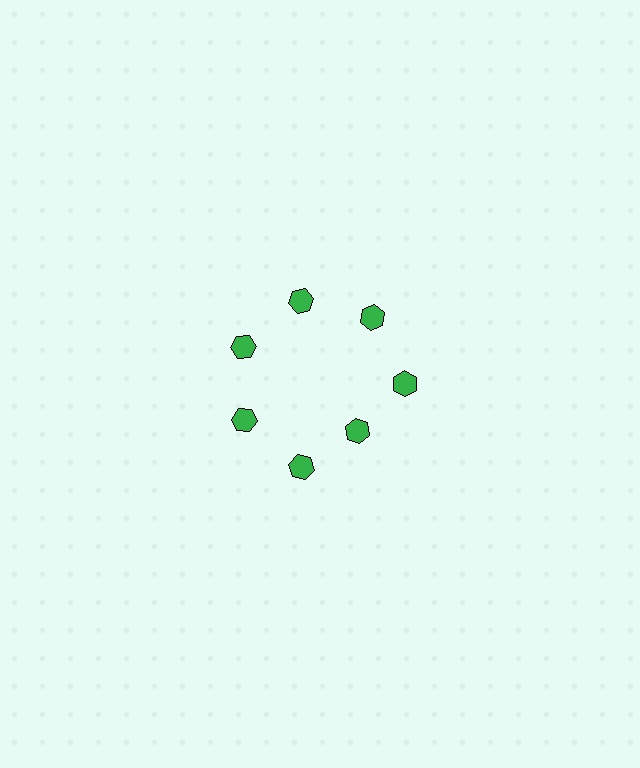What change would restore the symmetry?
The symmetry would be restored by moving it outward, back onto the ring so that all 7 hexagons sit at equal angles and equal distance from the center.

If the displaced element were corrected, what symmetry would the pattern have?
It would have 7-fold rotational symmetry — the pattern would map onto itself every 51 degrees.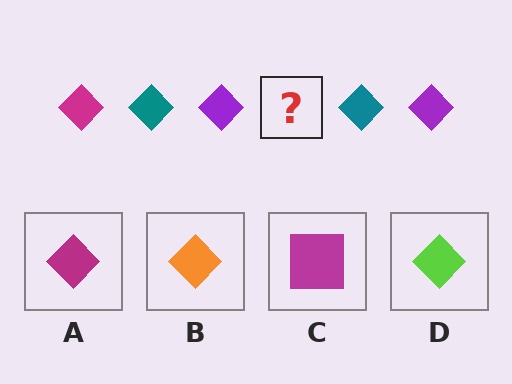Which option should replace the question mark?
Option A.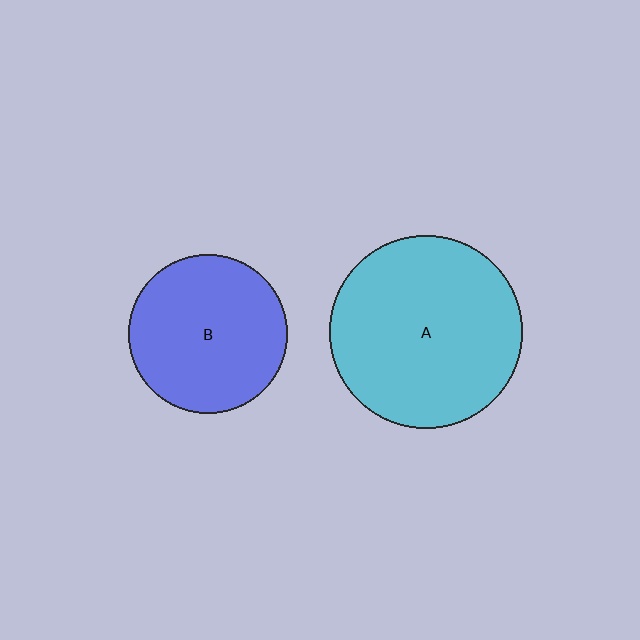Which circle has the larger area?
Circle A (cyan).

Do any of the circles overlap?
No, none of the circles overlap.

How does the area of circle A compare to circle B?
Approximately 1.5 times.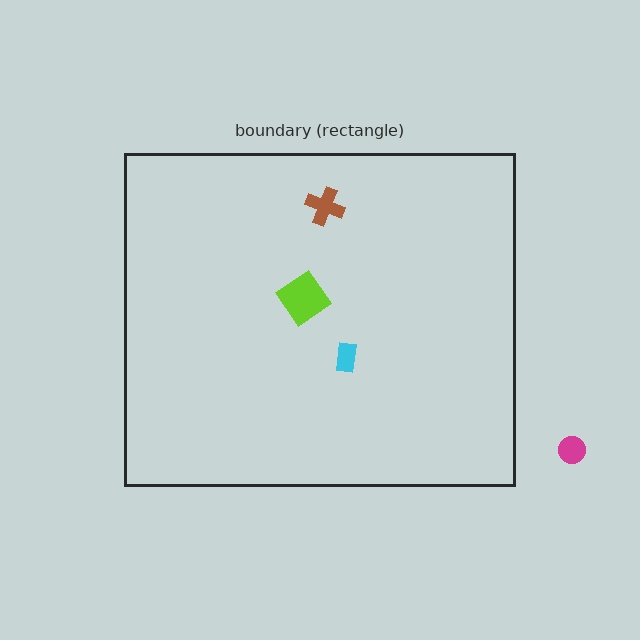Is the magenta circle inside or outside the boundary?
Outside.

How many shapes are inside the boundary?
3 inside, 1 outside.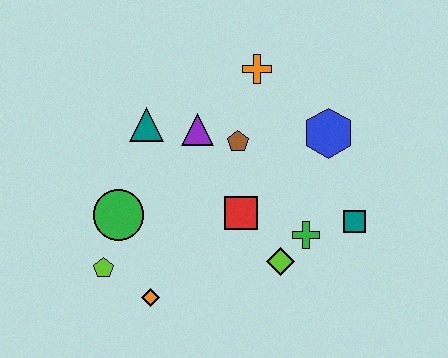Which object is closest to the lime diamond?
The green cross is closest to the lime diamond.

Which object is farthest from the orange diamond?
The orange cross is farthest from the orange diamond.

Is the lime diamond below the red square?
Yes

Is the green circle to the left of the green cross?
Yes